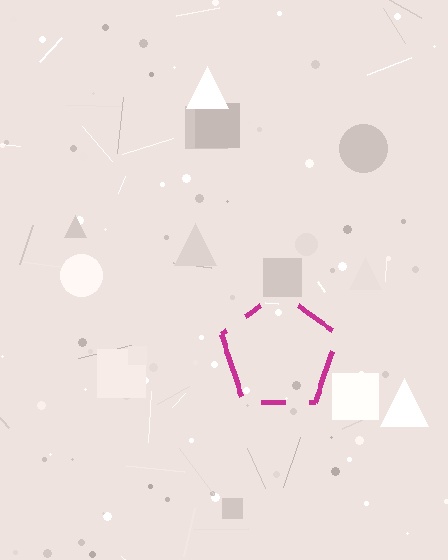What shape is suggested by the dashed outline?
The dashed outline suggests a pentagon.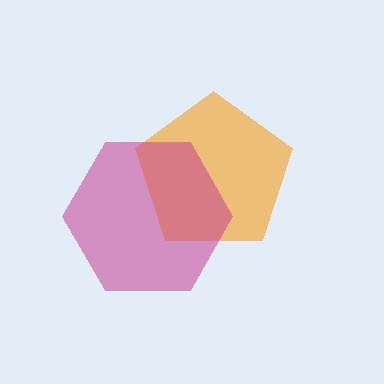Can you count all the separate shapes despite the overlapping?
Yes, there are 2 separate shapes.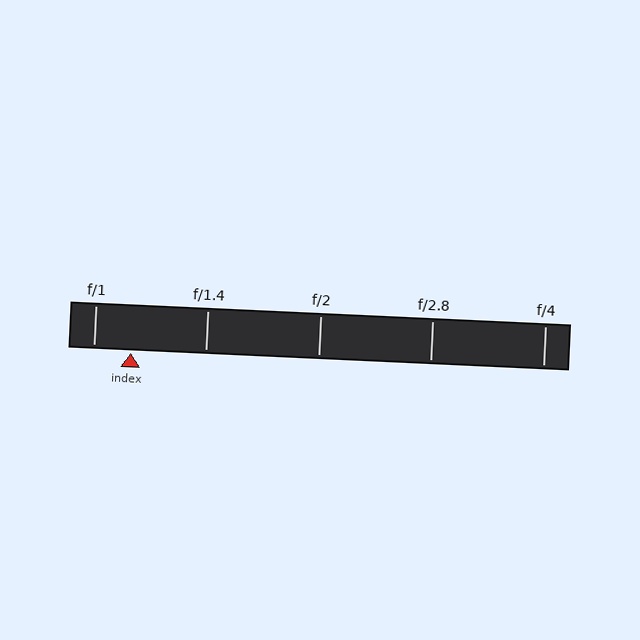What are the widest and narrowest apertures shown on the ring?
The widest aperture shown is f/1 and the narrowest is f/4.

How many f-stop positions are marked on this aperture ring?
There are 5 f-stop positions marked.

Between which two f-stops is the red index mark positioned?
The index mark is between f/1 and f/1.4.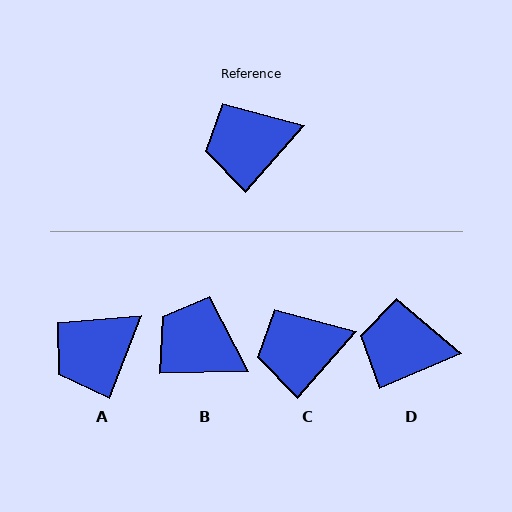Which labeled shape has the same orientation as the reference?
C.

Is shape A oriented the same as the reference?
No, it is off by about 20 degrees.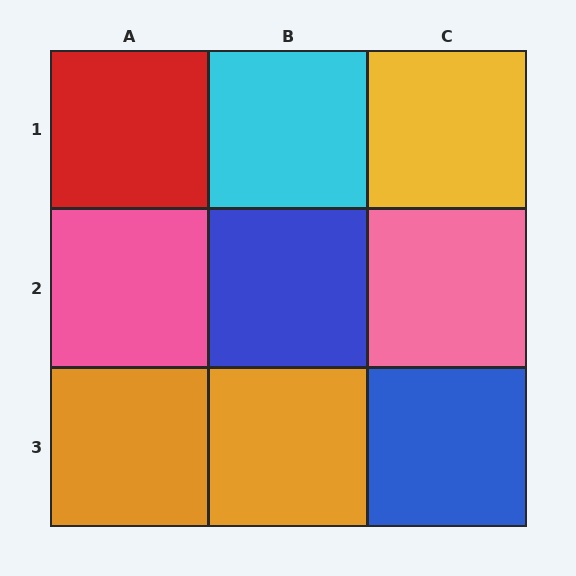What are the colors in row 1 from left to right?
Red, cyan, yellow.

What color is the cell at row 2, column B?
Blue.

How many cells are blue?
2 cells are blue.